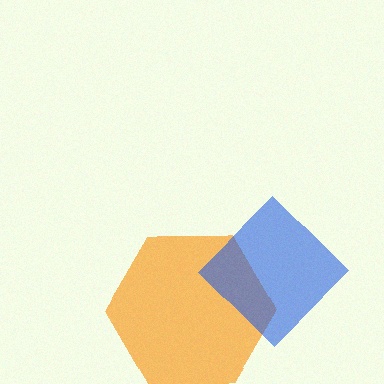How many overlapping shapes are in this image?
There are 2 overlapping shapes in the image.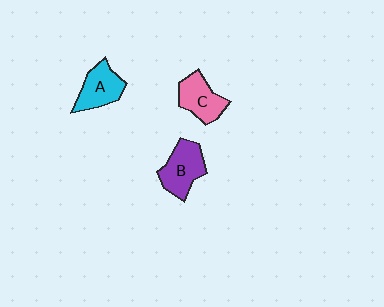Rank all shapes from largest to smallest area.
From largest to smallest: B (purple), A (cyan), C (pink).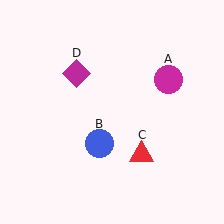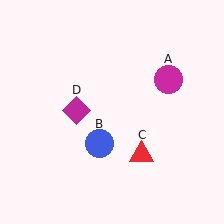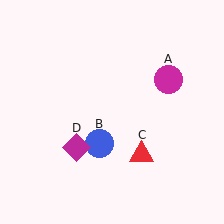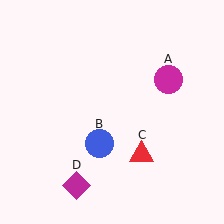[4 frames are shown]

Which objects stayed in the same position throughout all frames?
Magenta circle (object A) and blue circle (object B) and red triangle (object C) remained stationary.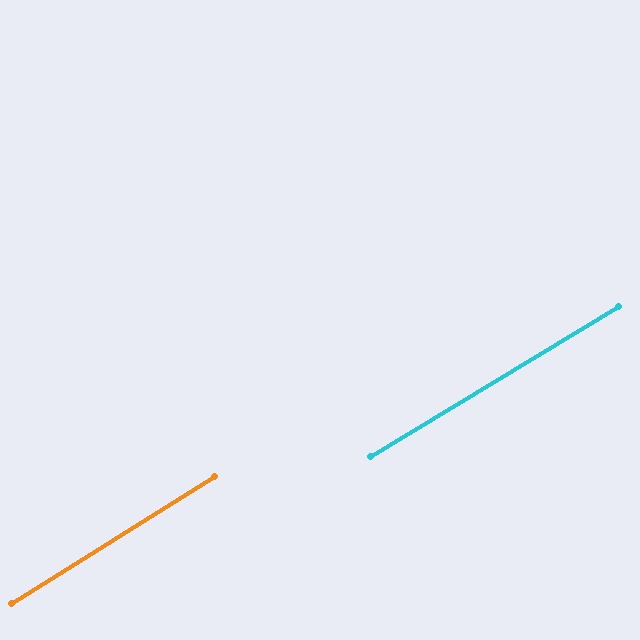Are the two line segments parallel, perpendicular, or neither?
Parallel — their directions differ by only 0.9°.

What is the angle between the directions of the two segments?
Approximately 1 degree.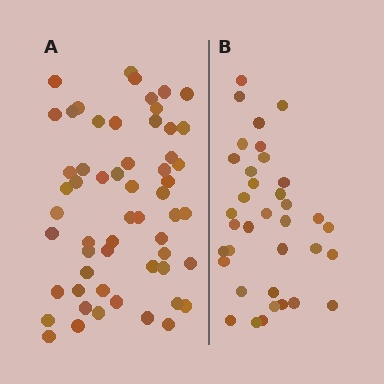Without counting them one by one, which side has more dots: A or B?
Region A (the left region) has more dots.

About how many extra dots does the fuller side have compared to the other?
Region A has approximately 20 more dots than region B.